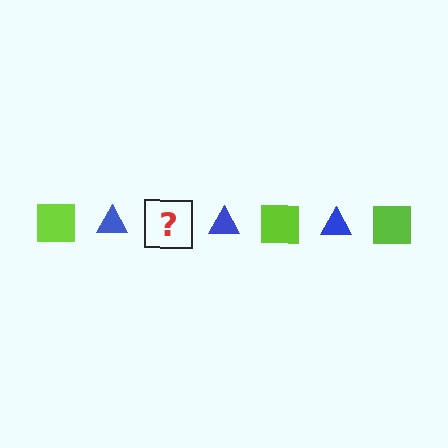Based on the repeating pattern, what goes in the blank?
The blank should be a lime square.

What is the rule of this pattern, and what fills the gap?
The rule is that the pattern alternates between lime square and blue triangle. The gap should be filled with a lime square.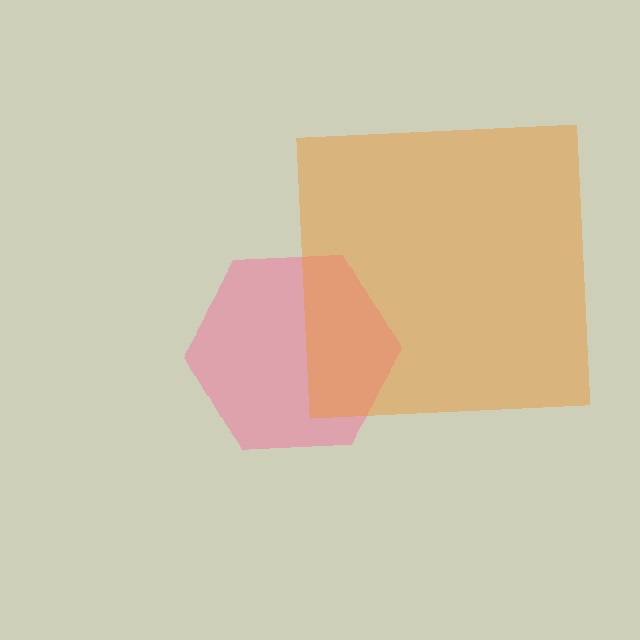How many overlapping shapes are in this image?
There are 2 overlapping shapes in the image.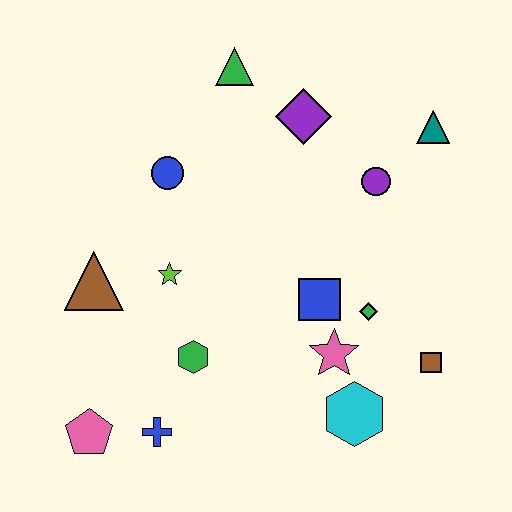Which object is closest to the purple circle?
The teal triangle is closest to the purple circle.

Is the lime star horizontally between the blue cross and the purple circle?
Yes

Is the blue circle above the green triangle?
No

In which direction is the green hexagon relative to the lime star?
The green hexagon is below the lime star.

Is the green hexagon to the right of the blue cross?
Yes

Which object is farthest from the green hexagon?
The teal triangle is farthest from the green hexagon.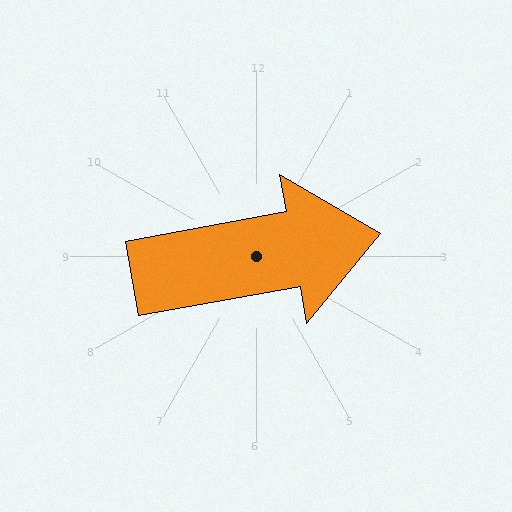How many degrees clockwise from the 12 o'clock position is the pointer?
Approximately 80 degrees.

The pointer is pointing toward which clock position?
Roughly 3 o'clock.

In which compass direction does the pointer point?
East.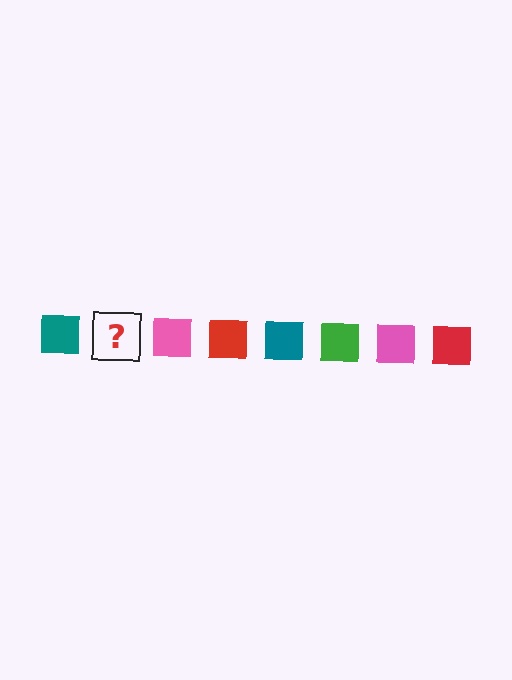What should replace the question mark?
The question mark should be replaced with a green square.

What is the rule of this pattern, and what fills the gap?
The rule is that the pattern cycles through teal, green, pink, red squares. The gap should be filled with a green square.